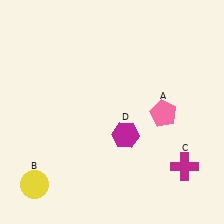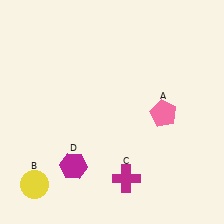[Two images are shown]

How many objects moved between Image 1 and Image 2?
2 objects moved between the two images.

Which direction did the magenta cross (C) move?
The magenta cross (C) moved left.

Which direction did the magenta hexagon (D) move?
The magenta hexagon (D) moved left.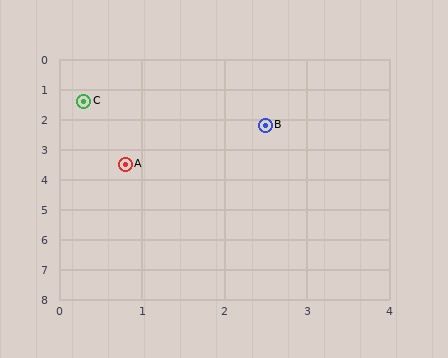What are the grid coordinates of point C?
Point C is at approximately (0.3, 1.4).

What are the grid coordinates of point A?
Point A is at approximately (0.8, 3.5).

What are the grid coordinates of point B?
Point B is at approximately (2.5, 2.2).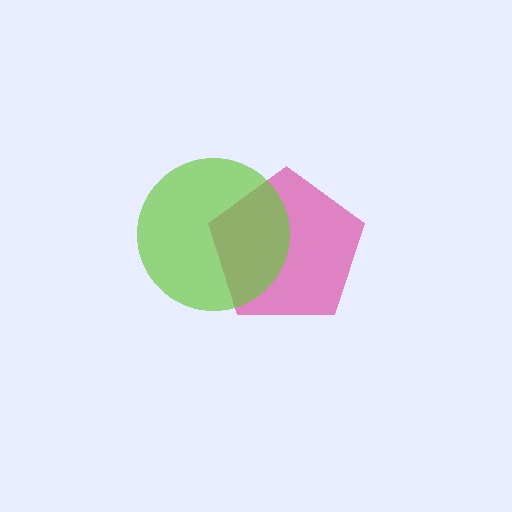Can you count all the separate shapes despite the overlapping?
Yes, there are 2 separate shapes.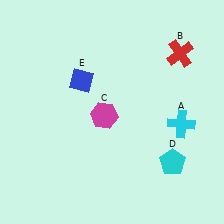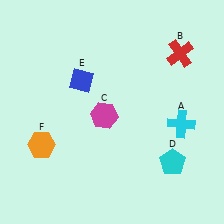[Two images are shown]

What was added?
An orange hexagon (F) was added in Image 2.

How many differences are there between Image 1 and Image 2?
There is 1 difference between the two images.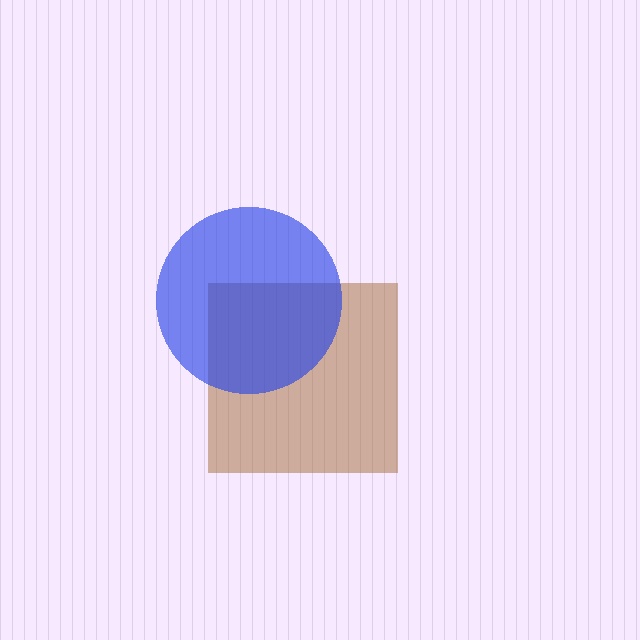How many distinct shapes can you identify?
There are 2 distinct shapes: a brown square, a blue circle.